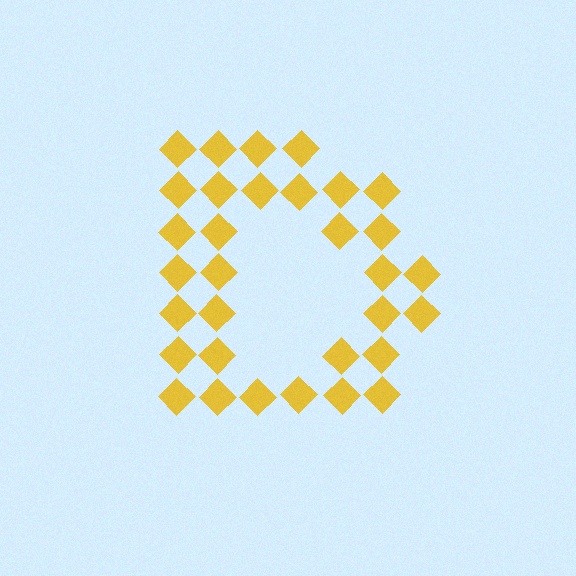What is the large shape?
The large shape is the letter D.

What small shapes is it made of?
It is made of small diamonds.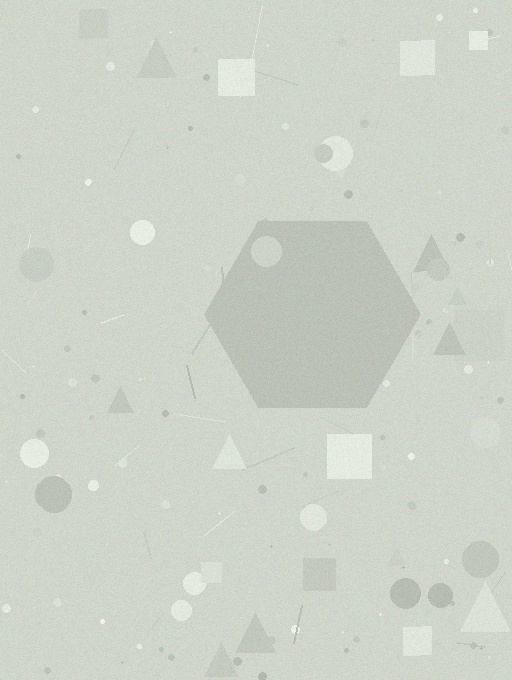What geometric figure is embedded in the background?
A hexagon is embedded in the background.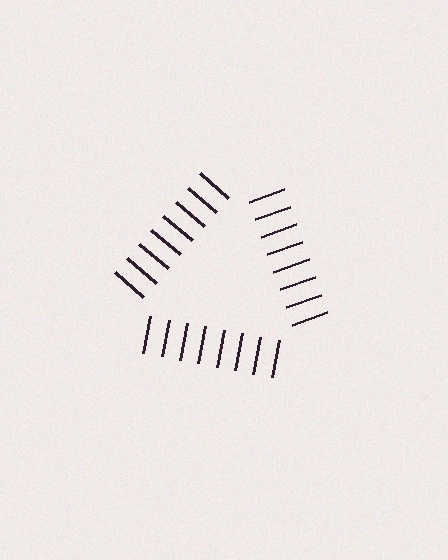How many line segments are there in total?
24 — 8 along each of the 3 edges.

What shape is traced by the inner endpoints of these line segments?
An illusory triangle — the line segments terminate on its edges but no continuous stroke is drawn.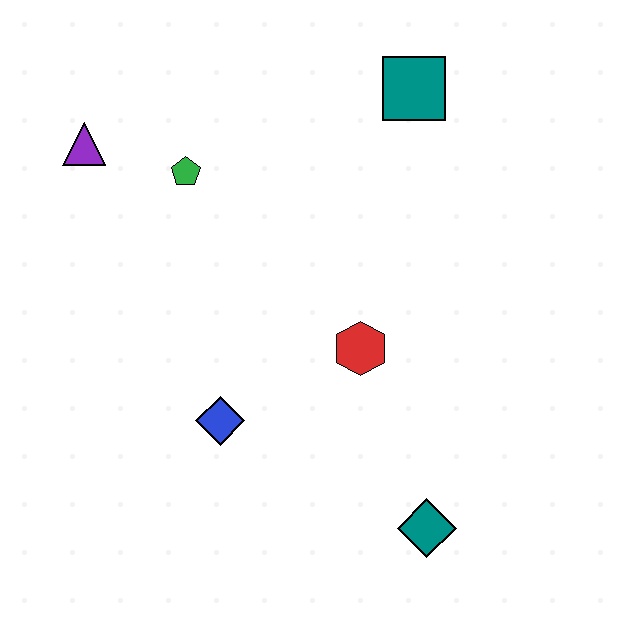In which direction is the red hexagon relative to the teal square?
The red hexagon is below the teal square.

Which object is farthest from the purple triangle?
The teal diamond is farthest from the purple triangle.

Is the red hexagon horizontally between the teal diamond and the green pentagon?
Yes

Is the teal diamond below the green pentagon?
Yes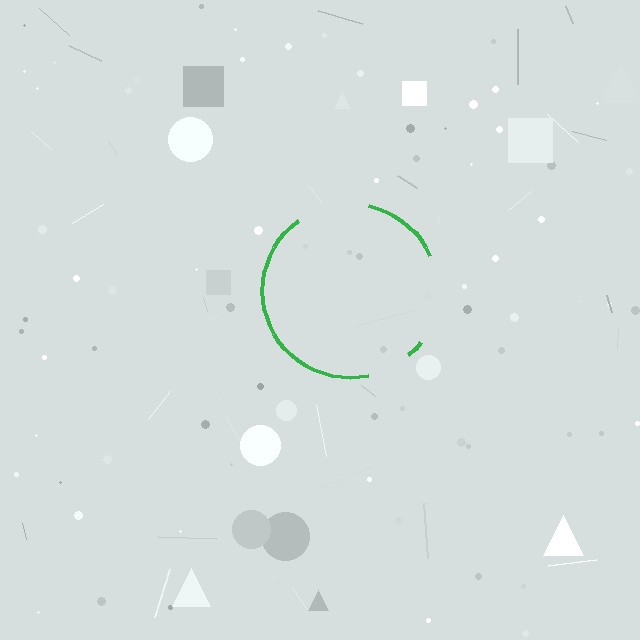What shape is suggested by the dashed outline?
The dashed outline suggests a circle.